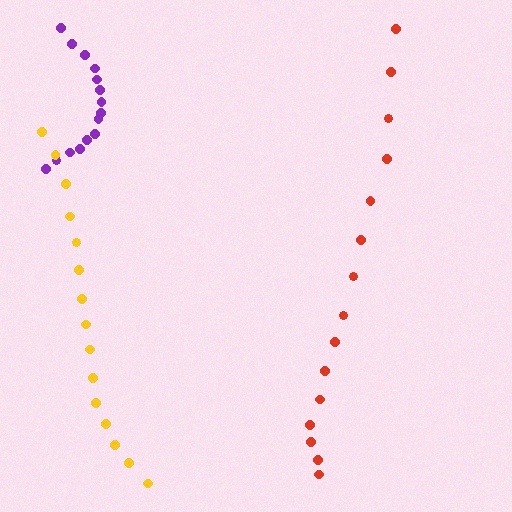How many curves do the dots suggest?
There are 3 distinct paths.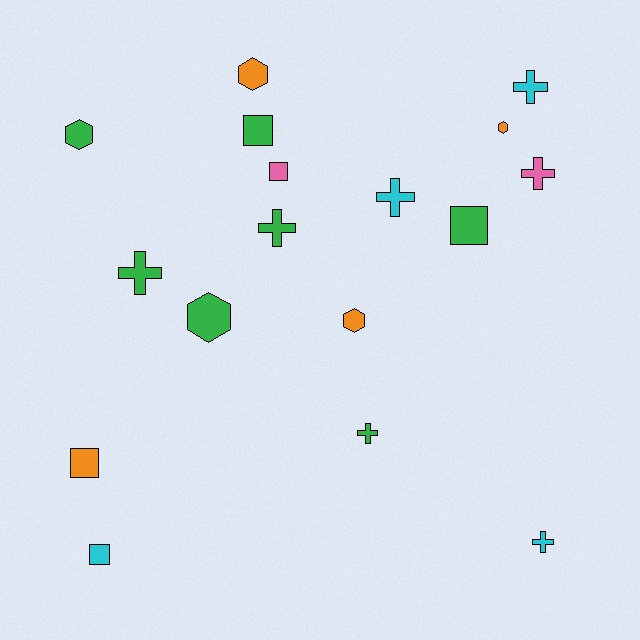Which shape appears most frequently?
Cross, with 7 objects.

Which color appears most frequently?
Green, with 7 objects.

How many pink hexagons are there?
There are no pink hexagons.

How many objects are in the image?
There are 17 objects.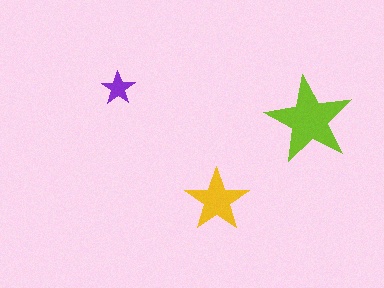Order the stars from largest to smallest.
the lime one, the yellow one, the purple one.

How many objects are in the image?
There are 3 objects in the image.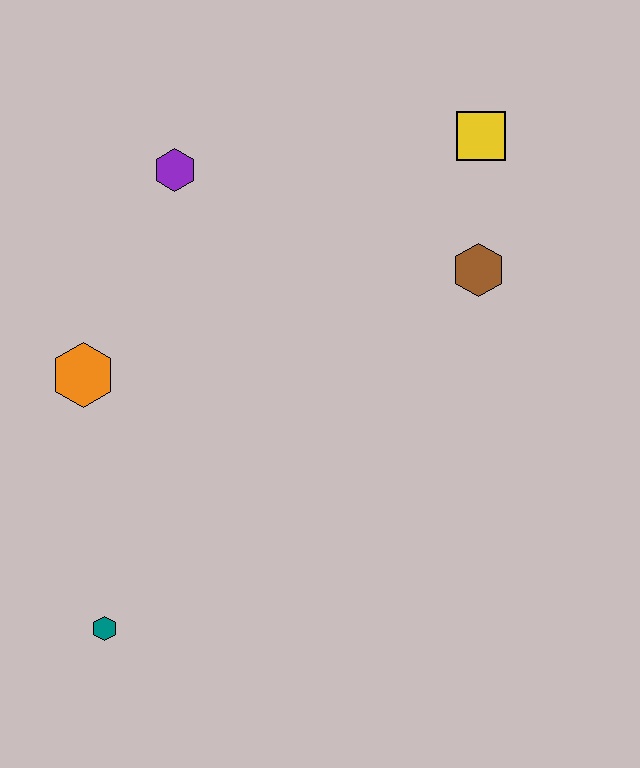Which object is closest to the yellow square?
The brown hexagon is closest to the yellow square.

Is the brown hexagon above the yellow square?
No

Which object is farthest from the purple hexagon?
The teal hexagon is farthest from the purple hexagon.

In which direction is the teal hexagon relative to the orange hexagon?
The teal hexagon is below the orange hexagon.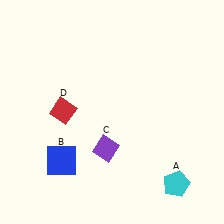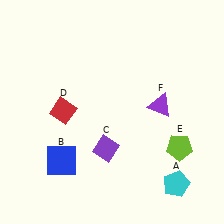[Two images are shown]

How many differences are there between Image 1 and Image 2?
There are 2 differences between the two images.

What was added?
A lime pentagon (E), a purple triangle (F) were added in Image 2.